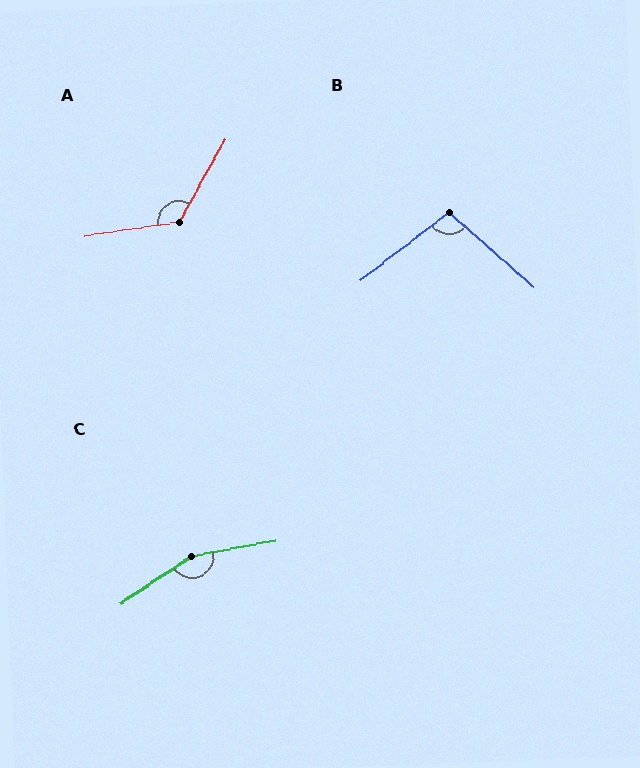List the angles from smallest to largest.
B (101°), A (127°), C (157°).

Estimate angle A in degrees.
Approximately 127 degrees.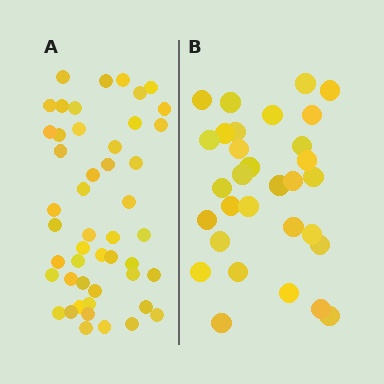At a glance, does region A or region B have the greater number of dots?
Region A (the left region) has more dots.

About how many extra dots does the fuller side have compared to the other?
Region A has approximately 15 more dots than region B.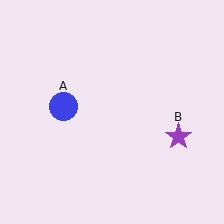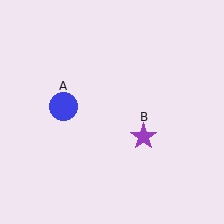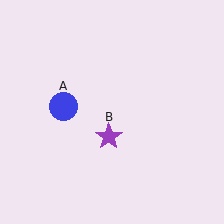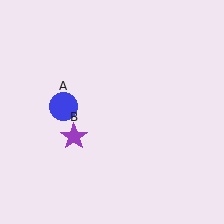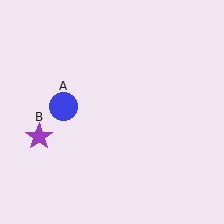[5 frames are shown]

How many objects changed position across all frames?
1 object changed position: purple star (object B).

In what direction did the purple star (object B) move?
The purple star (object B) moved left.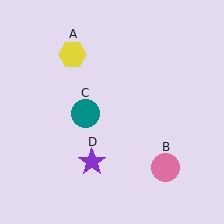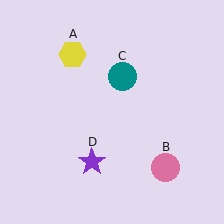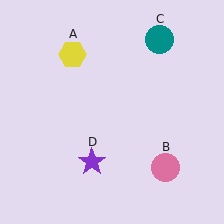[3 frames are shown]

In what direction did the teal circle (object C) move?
The teal circle (object C) moved up and to the right.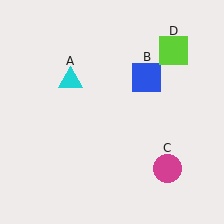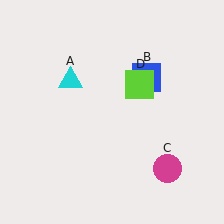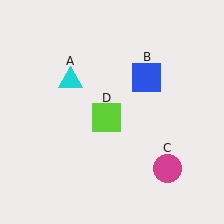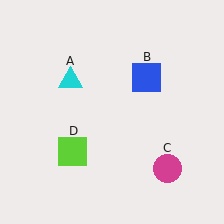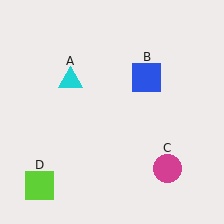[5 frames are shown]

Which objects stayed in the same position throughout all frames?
Cyan triangle (object A) and blue square (object B) and magenta circle (object C) remained stationary.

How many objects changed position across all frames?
1 object changed position: lime square (object D).